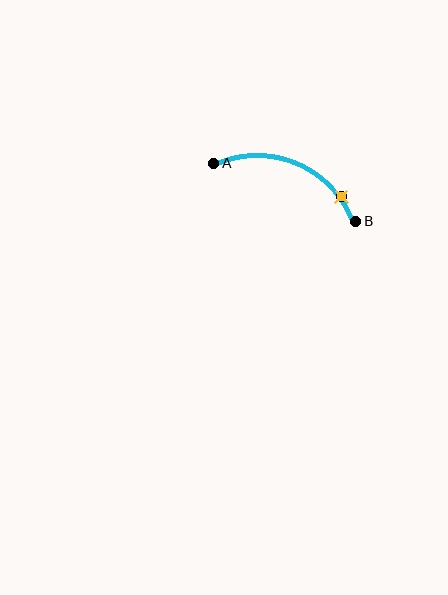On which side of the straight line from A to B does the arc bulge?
The arc bulges above the straight line connecting A and B.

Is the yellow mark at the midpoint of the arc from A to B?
No. The yellow mark lies on the arc but is closer to endpoint B. The arc midpoint would be at the point on the curve equidistant along the arc from both A and B.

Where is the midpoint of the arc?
The arc midpoint is the point on the curve farthest from the straight line joining A and B. It sits above that line.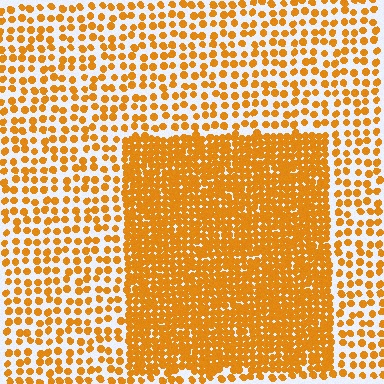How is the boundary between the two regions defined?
The boundary is defined by a change in element density (approximately 2.4x ratio). All elements are the same color, size, and shape.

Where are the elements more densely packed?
The elements are more densely packed inside the rectangle boundary.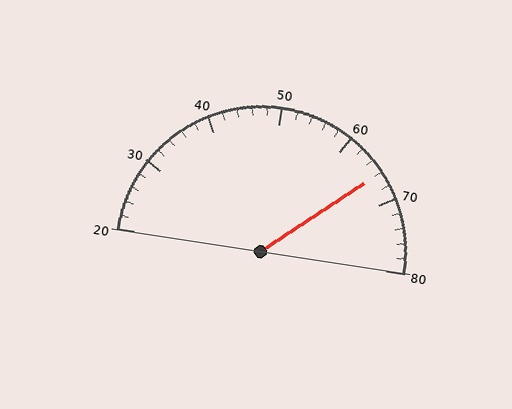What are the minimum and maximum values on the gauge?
The gauge ranges from 20 to 80.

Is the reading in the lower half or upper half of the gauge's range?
The reading is in the upper half of the range (20 to 80).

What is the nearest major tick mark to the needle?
The nearest major tick mark is 70.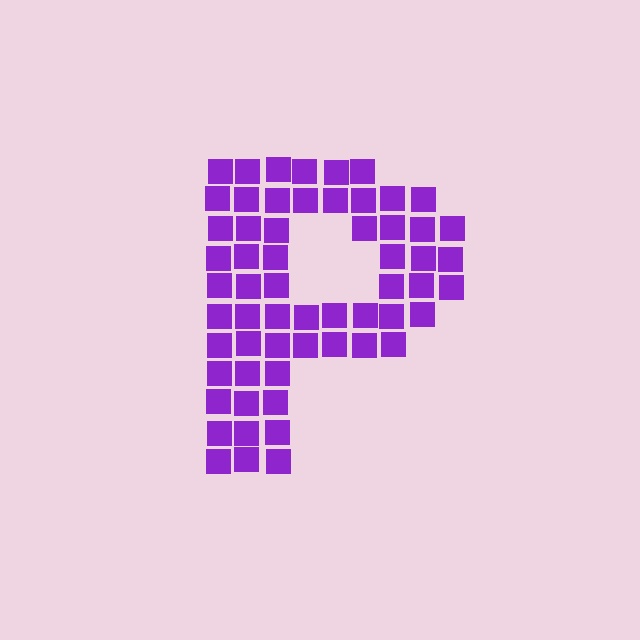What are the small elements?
The small elements are squares.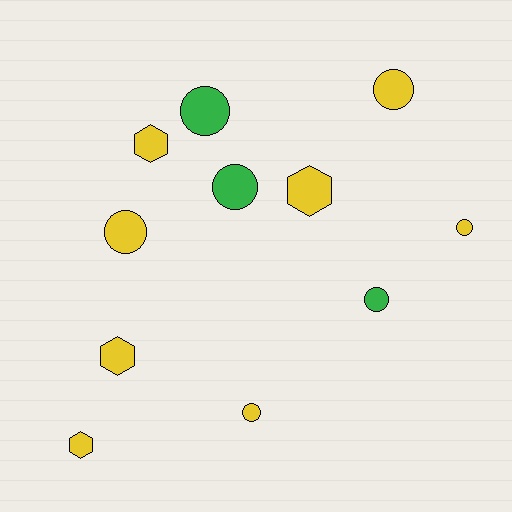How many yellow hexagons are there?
There are 4 yellow hexagons.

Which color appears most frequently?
Yellow, with 8 objects.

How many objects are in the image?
There are 11 objects.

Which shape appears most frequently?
Circle, with 7 objects.